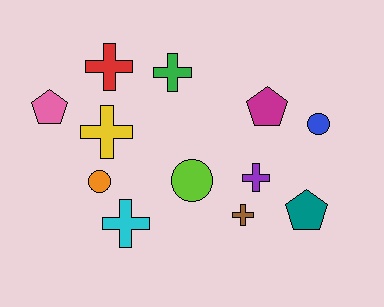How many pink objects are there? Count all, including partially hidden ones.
There is 1 pink object.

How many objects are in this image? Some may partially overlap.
There are 12 objects.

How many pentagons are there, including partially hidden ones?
There are 3 pentagons.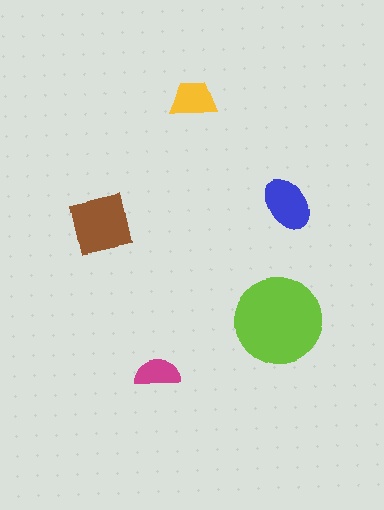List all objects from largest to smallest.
The lime circle, the brown square, the blue ellipse, the yellow trapezoid, the magenta semicircle.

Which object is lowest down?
The magenta semicircle is bottommost.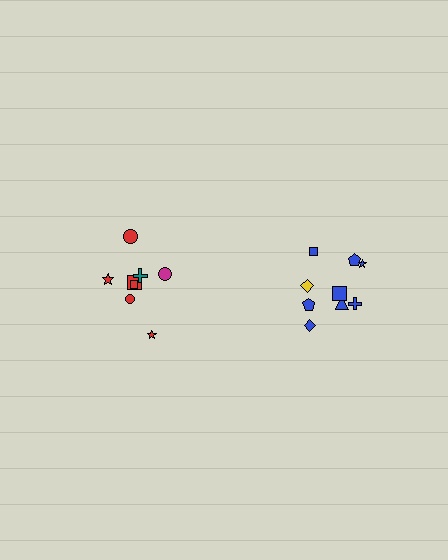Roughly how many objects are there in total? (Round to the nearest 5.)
Roughly 20 objects in total.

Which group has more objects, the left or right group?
The right group.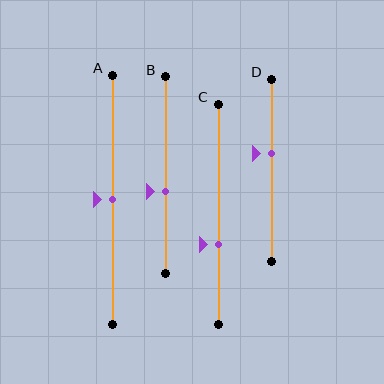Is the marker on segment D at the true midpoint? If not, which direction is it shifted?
No, the marker on segment D is shifted upward by about 10% of the segment length.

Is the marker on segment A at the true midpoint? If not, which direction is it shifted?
Yes, the marker on segment A is at the true midpoint.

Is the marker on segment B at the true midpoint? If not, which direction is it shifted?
No, the marker on segment B is shifted downward by about 8% of the segment length.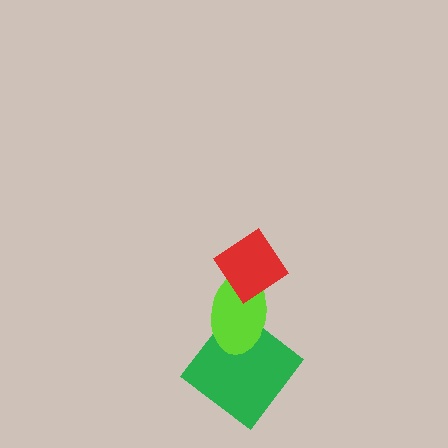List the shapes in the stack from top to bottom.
From top to bottom: the red diamond, the lime ellipse, the green diamond.